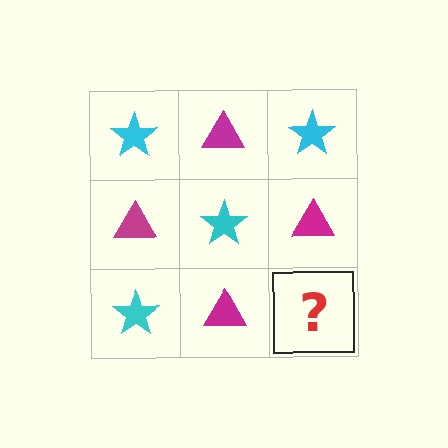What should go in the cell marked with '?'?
The missing cell should contain a cyan star.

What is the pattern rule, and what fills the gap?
The rule is that it alternates cyan star and magenta triangle in a checkerboard pattern. The gap should be filled with a cyan star.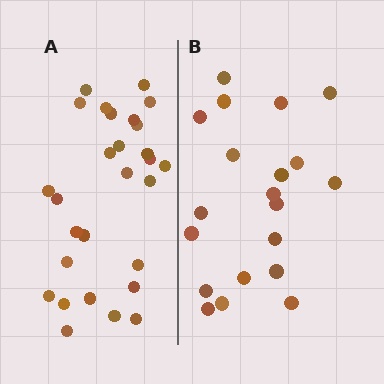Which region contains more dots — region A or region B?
Region A (the left region) has more dots.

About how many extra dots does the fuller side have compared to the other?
Region A has roughly 8 or so more dots than region B.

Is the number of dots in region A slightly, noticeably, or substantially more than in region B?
Region A has noticeably more, but not dramatically so. The ratio is roughly 1.4 to 1.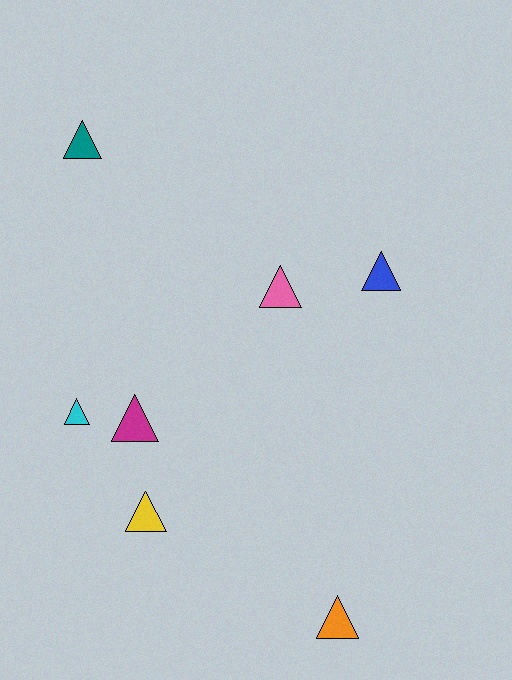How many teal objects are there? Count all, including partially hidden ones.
There is 1 teal object.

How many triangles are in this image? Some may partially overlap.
There are 7 triangles.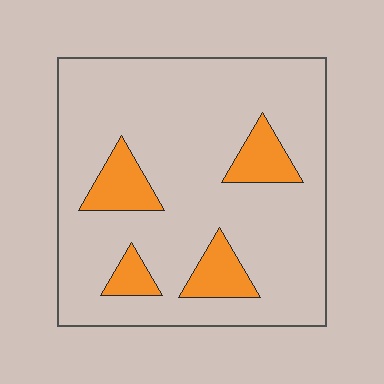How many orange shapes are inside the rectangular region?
4.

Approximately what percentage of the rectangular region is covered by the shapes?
Approximately 15%.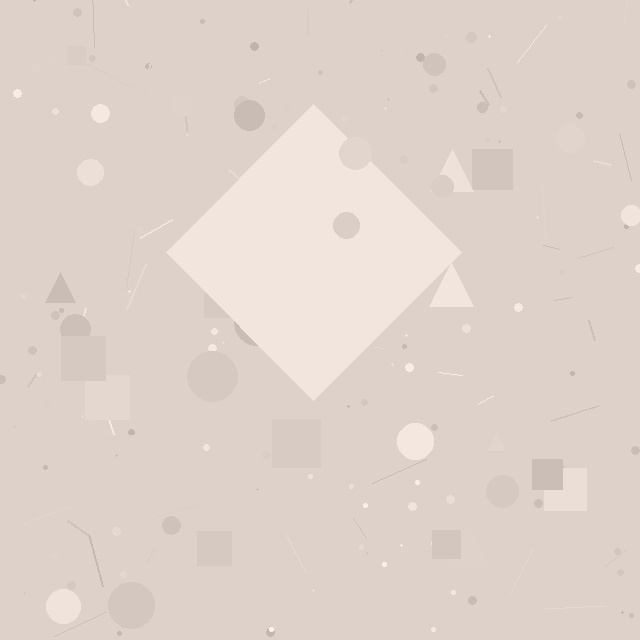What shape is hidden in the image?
A diamond is hidden in the image.